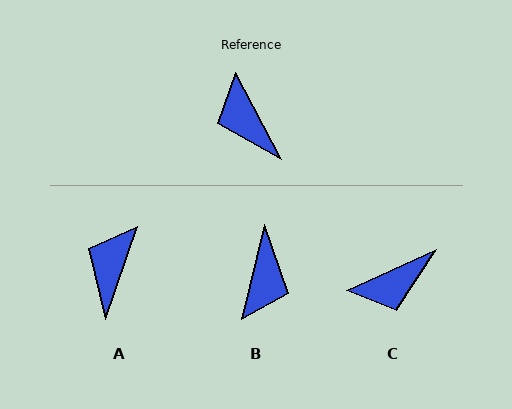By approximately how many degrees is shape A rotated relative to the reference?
Approximately 47 degrees clockwise.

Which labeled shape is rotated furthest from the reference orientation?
B, about 138 degrees away.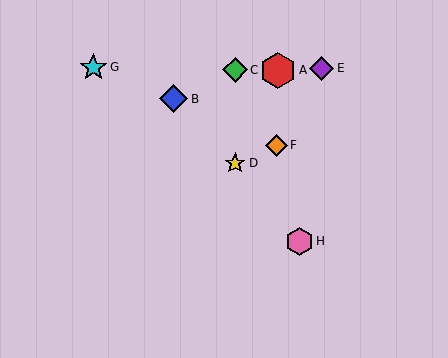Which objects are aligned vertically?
Objects C, D are aligned vertically.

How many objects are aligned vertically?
2 objects (C, D) are aligned vertically.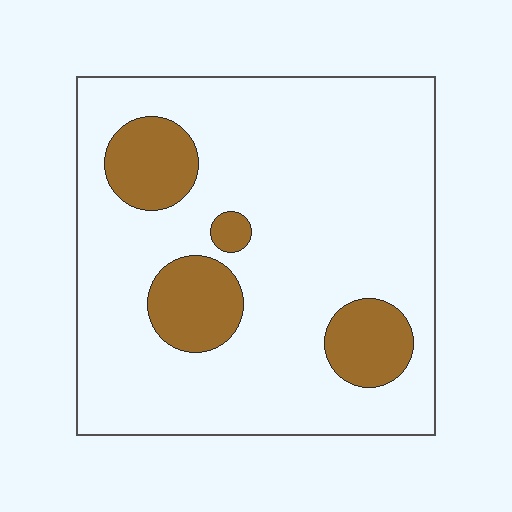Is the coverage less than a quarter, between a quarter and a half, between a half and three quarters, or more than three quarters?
Less than a quarter.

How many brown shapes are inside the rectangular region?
4.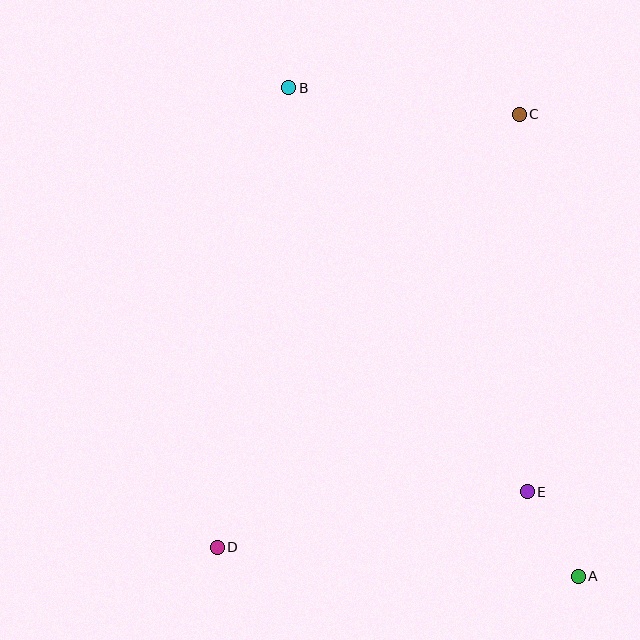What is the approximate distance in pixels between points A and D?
The distance between A and D is approximately 362 pixels.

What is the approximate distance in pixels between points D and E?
The distance between D and E is approximately 315 pixels.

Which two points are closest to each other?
Points A and E are closest to each other.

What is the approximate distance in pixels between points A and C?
The distance between A and C is approximately 466 pixels.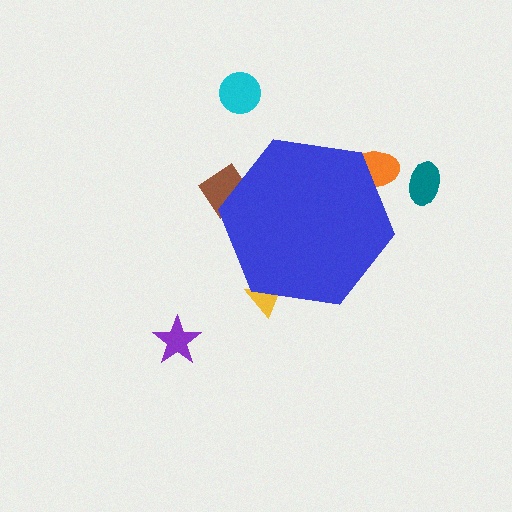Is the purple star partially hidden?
No, the purple star is fully visible.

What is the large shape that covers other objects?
A blue hexagon.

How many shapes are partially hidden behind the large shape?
3 shapes are partially hidden.